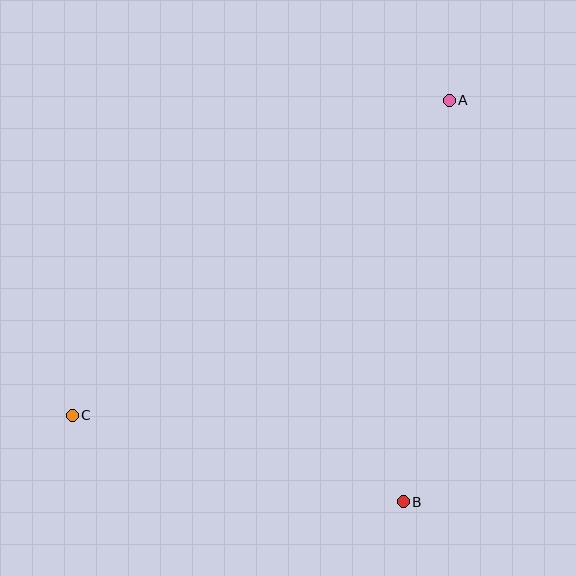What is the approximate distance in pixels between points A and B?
The distance between A and B is approximately 404 pixels.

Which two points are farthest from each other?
Points A and C are farthest from each other.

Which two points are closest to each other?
Points B and C are closest to each other.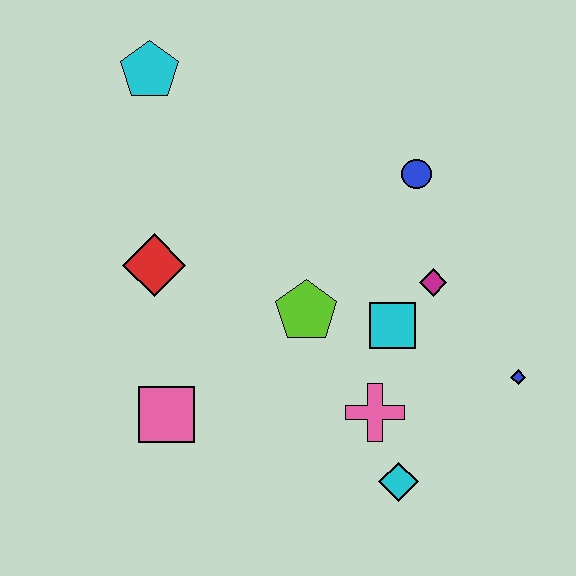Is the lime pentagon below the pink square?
No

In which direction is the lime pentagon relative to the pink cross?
The lime pentagon is above the pink cross.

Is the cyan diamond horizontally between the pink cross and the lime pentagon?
No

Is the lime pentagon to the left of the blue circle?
Yes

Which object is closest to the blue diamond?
The magenta diamond is closest to the blue diamond.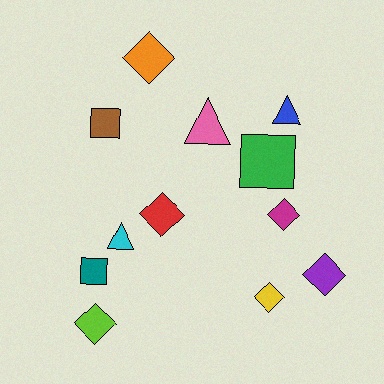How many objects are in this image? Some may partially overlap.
There are 12 objects.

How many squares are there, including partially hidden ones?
There are 3 squares.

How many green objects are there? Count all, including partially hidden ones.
There is 1 green object.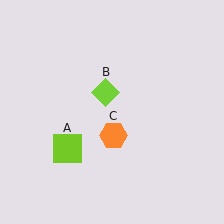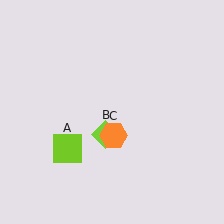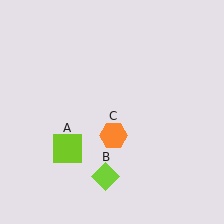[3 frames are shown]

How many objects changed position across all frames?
1 object changed position: lime diamond (object B).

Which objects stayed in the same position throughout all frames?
Lime square (object A) and orange hexagon (object C) remained stationary.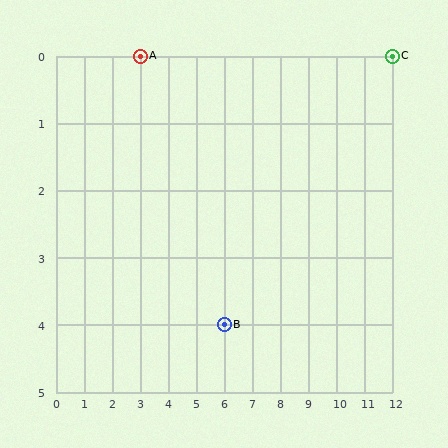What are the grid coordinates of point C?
Point C is at grid coordinates (12, 0).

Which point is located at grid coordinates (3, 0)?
Point A is at (3, 0).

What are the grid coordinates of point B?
Point B is at grid coordinates (6, 4).